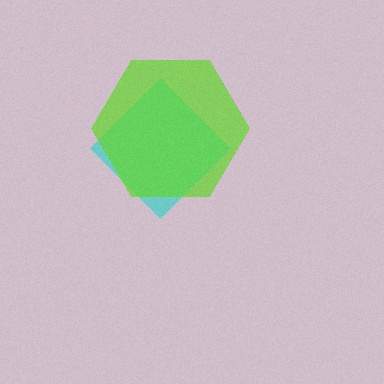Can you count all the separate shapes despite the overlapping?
Yes, there are 2 separate shapes.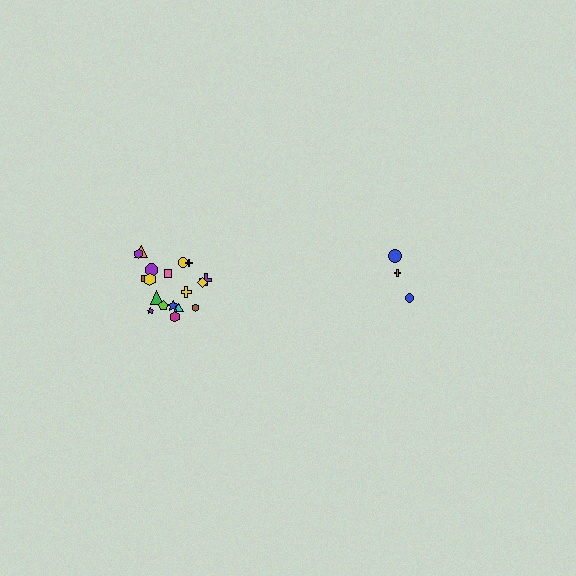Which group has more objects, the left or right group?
The left group.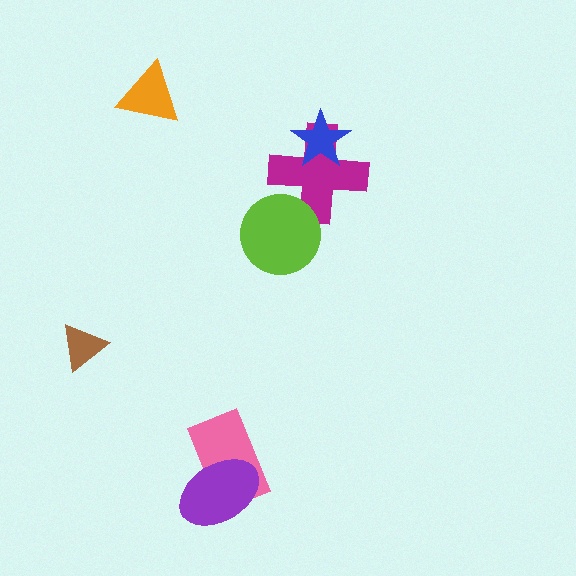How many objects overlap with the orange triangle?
0 objects overlap with the orange triangle.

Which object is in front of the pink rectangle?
The purple ellipse is in front of the pink rectangle.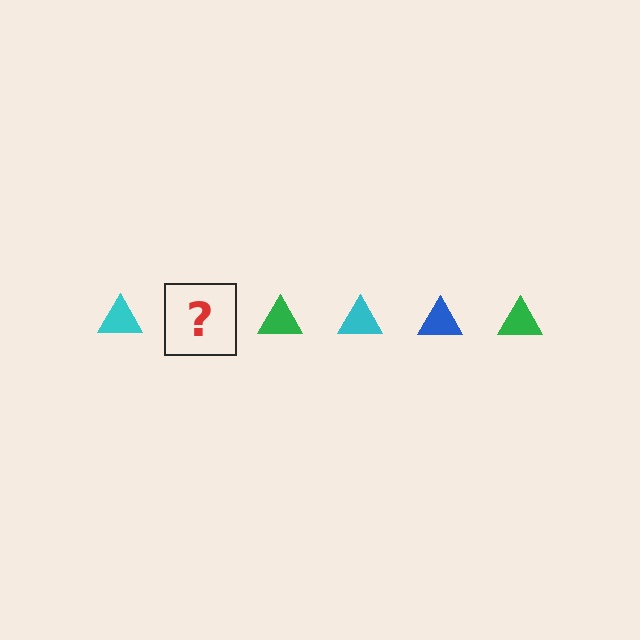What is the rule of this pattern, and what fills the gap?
The rule is that the pattern cycles through cyan, blue, green triangles. The gap should be filled with a blue triangle.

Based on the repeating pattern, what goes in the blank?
The blank should be a blue triangle.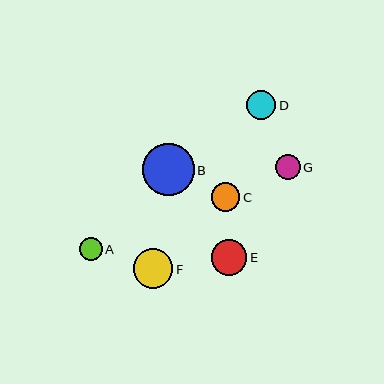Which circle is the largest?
Circle B is the largest with a size of approximately 52 pixels.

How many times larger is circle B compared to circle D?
Circle B is approximately 1.8 times the size of circle D.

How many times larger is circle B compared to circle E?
Circle B is approximately 1.5 times the size of circle E.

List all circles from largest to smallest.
From largest to smallest: B, F, E, D, C, G, A.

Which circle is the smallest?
Circle A is the smallest with a size of approximately 23 pixels.